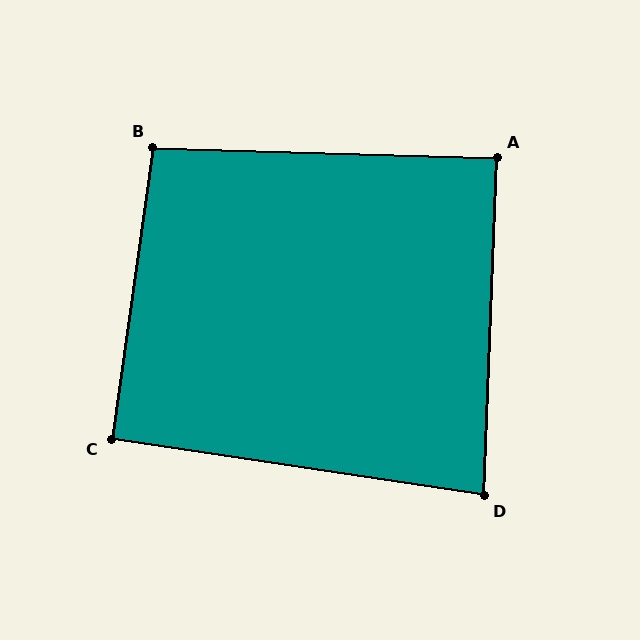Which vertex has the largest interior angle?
B, at approximately 96 degrees.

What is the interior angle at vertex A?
Approximately 89 degrees (approximately right).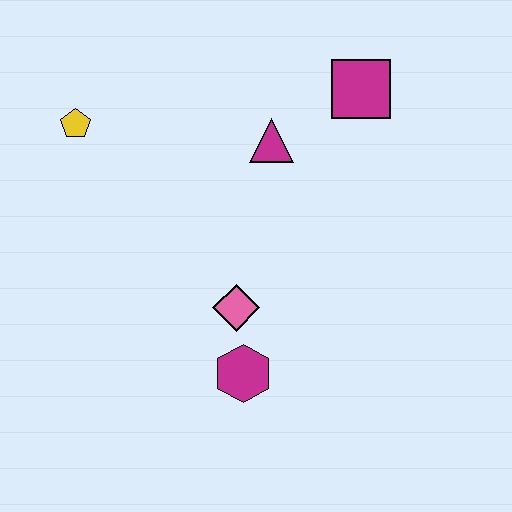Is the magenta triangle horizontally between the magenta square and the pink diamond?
Yes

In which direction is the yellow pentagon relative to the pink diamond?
The yellow pentagon is above the pink diamond.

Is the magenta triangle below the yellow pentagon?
Yes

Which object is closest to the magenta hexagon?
The pink diamond is closest to the magenta hexagon.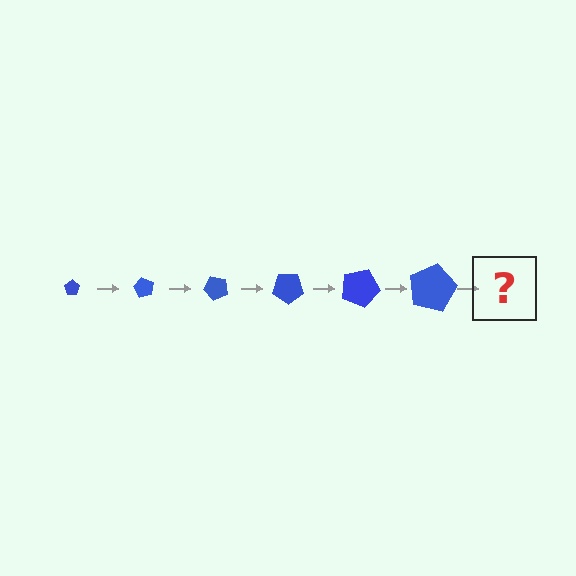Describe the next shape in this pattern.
It should be a pentagon, larger than the previous one and rotated 360 degrees from the start.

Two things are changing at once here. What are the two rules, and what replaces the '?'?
The two rules are that the pentagon grows larger each step and it rotates 60 degrees each step. The '?' should be a pentagon, larger than the previous one and rotated 360 degrees from the start.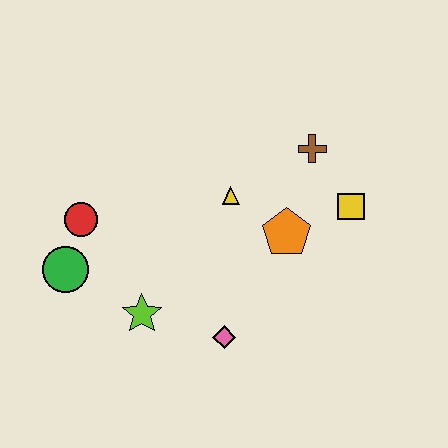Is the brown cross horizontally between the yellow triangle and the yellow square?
Yes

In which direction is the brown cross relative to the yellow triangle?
The brown cross is to the right of the yellow triangle.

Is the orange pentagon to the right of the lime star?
Yes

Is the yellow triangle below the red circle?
No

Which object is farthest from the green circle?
The yellow square is farthest from the green circle.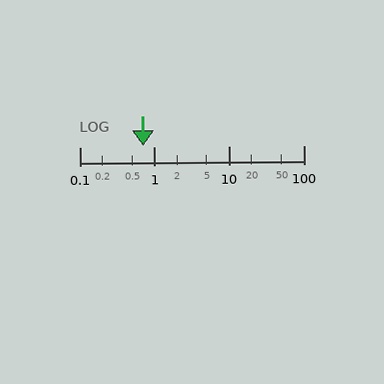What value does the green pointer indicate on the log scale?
The pointer indicates approximately 0.71.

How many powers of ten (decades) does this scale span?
The scale spans 3 decades, from 0.1 to 100.